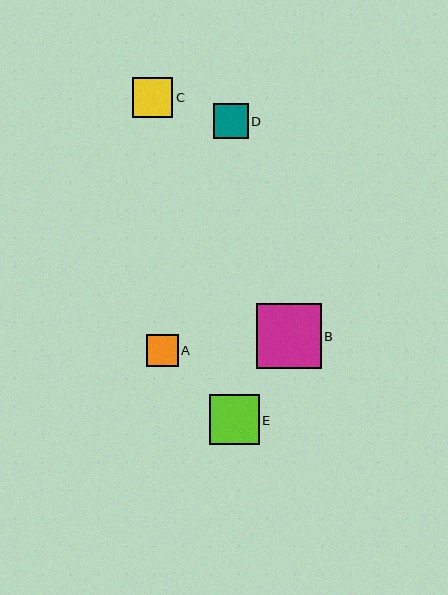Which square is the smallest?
Square A is the smallest with a size of approximately 31 pixels.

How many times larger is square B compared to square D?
Square B is approximately 1.8 times the size of square D.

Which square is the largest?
Square B is the largest with a size of approximately 65 pixels.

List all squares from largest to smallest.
From largest to smallest: B, E, C, D, A.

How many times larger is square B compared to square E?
Square B is approximately 1.3 times the size of square E.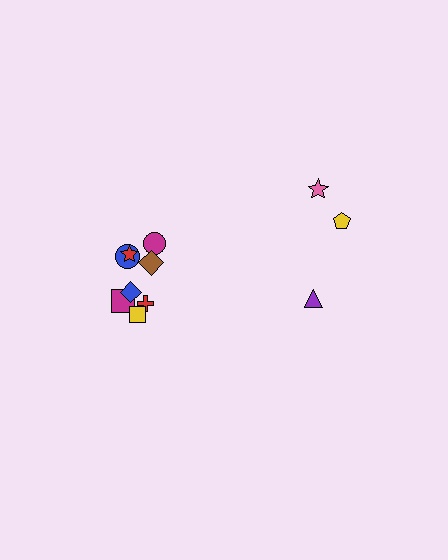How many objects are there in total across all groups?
There are 11 objects.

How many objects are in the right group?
There are 3 objects.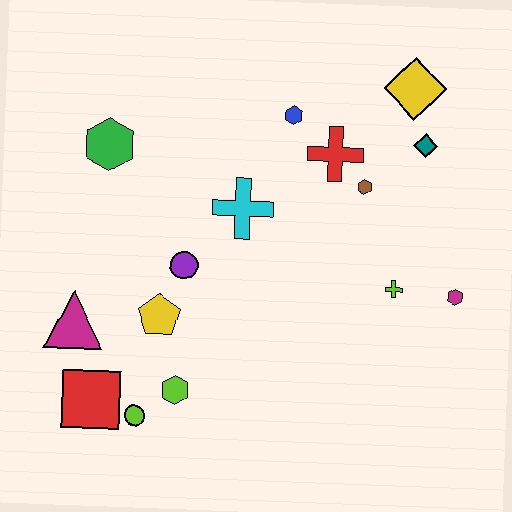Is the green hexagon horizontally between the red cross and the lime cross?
No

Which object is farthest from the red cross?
The red square is farthest from the red cross.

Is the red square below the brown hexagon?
Yes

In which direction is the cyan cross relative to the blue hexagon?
The cyan cross is below the blue hexagon.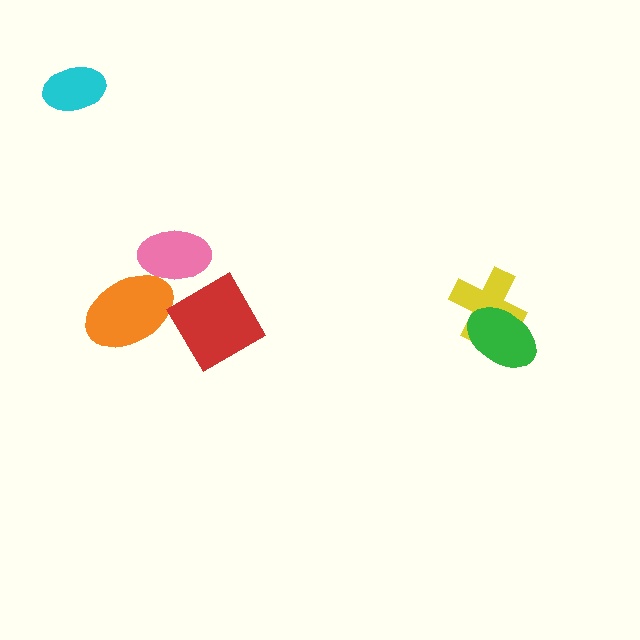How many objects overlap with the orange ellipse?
1 object overlaps with the orange ellipse.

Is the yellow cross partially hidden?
Yes, it is partially covered by another shape.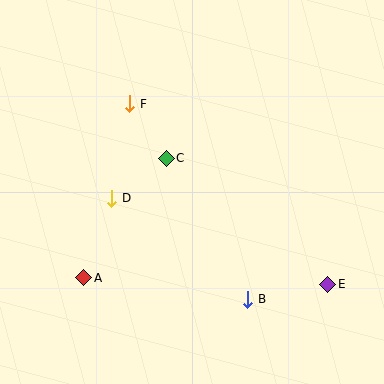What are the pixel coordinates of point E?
Point E is at (328, 284).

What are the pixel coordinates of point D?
Point D is at (112, 198).